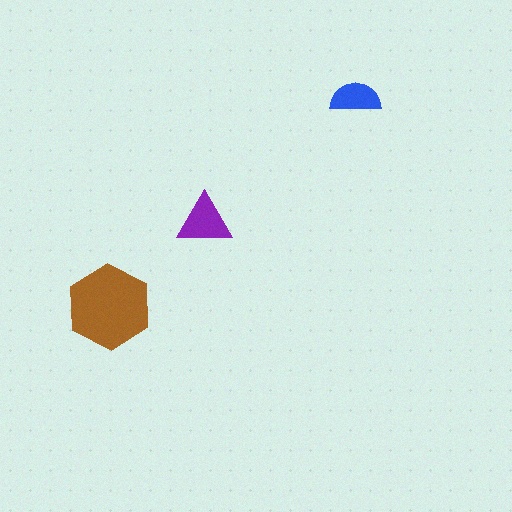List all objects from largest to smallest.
The brown hexagon, the purple triangle, the blue semicircle.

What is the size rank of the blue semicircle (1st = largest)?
3rd.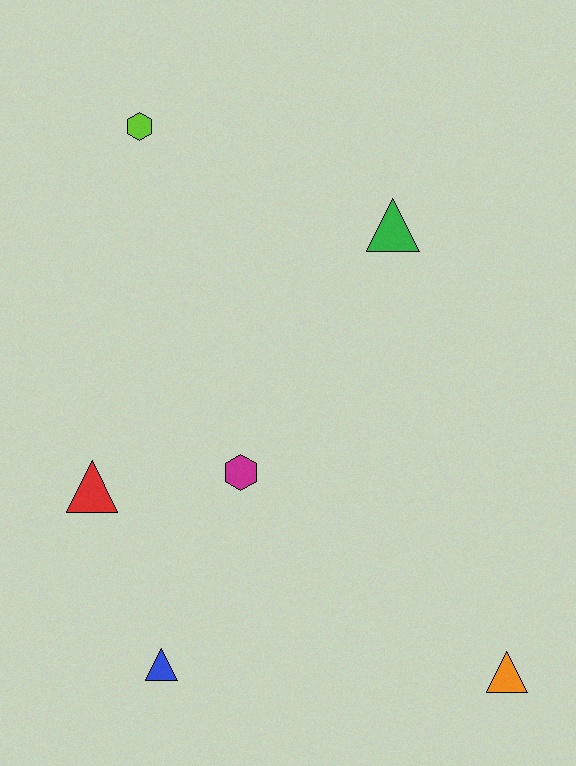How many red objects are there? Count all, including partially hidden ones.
There is 1 red object.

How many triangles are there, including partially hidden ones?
There are 4 triangles.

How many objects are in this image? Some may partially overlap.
There are 6 objects.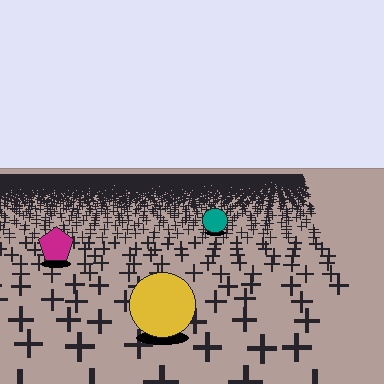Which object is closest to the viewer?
The yellow circle is closest. The texture marks near it are larger and more spread out.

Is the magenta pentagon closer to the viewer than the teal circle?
Yes. The magenta pentagon is closer — you can tell from the texture gradient: the ground texture is coarser near it.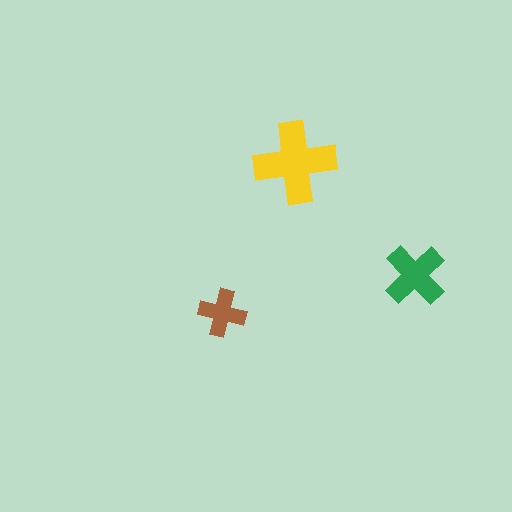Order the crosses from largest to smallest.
the yellow one, the green one, the brown one.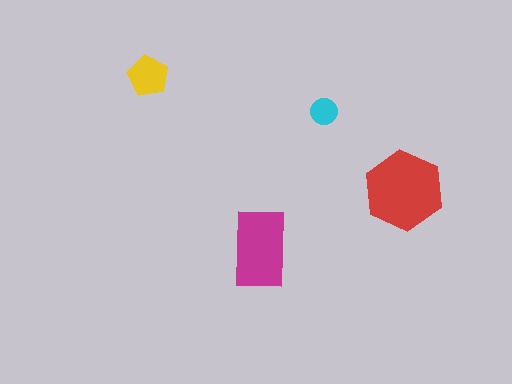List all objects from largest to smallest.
The red hexagon, the magenta rectangle, the yellow pentagon, the cyan circle.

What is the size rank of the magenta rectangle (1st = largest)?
2nd.